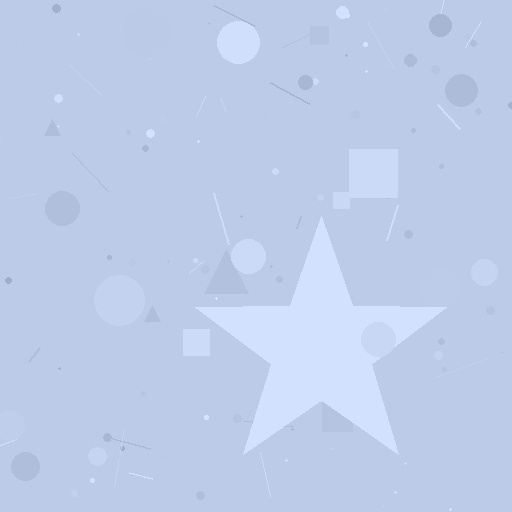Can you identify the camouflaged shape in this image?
The camouflaged shape is a star.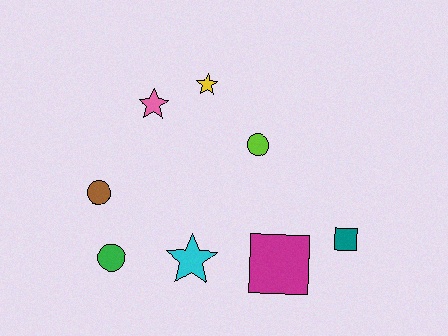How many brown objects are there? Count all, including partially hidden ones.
There is 1 brown object.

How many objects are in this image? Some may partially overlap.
There are 8 objects.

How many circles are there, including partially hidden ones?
There are 3 circles.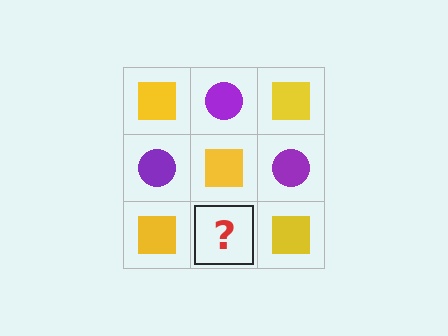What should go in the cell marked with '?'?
The missing cell should contain a purple circle.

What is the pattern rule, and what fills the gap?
The rule is that it alternates yellow square and purple circle in a checkerboard pattern. The gap should be filled with a purple circle.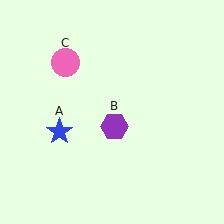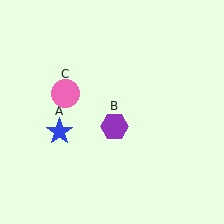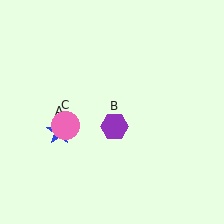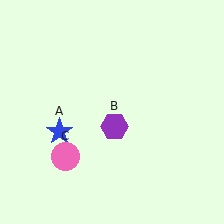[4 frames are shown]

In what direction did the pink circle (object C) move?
The pink circle (object C) moved down.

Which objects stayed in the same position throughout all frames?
Blue star (object A) and purple hexagon (object B) remained stationary.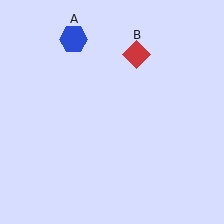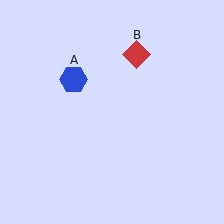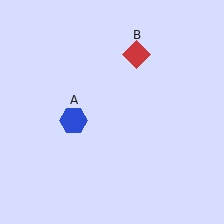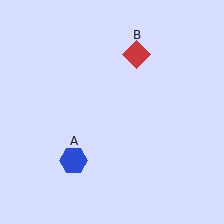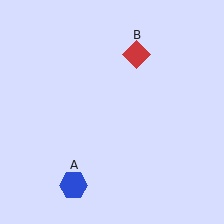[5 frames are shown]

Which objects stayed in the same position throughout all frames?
Red diamond (object B) remained stationary.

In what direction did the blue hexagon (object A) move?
The blue hexagon (object A) moved down.